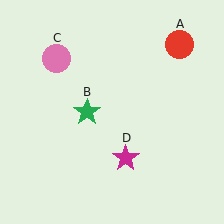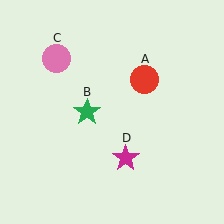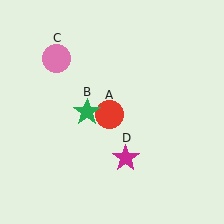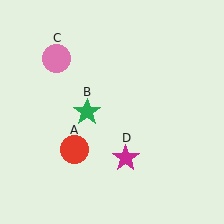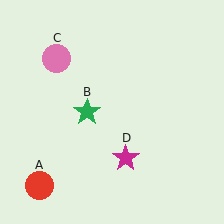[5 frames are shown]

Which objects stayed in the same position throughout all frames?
Green star (object B) and pink circle (object C) and magenta star (object D) remained stationary.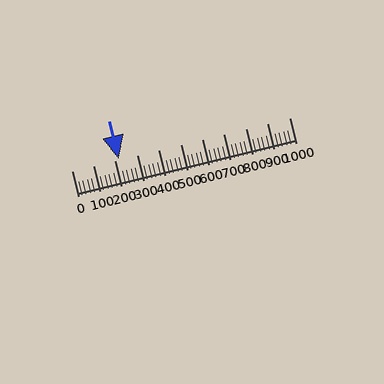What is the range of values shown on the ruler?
The ruler shows values from 0 to 1000.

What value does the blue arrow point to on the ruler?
The blue arrow points to approximately 218.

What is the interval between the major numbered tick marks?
The major tick marks are spaced 100 units apart.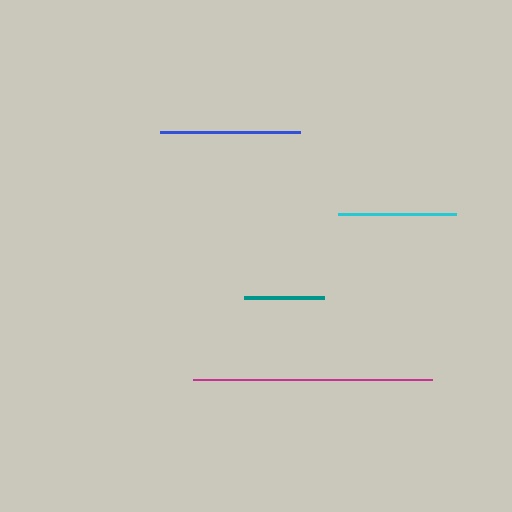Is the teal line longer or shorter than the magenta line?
The magenta line is longer than the teal line.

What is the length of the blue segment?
The blue segment is approximately 140 pixels long.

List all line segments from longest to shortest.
From longest to shortest: magenta, blue, cyan, teal.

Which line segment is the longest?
The magenta line is the longest at approximately 238 pixels.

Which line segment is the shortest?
The teal line is the shortest at approximately 80 pixels.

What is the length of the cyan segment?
The cyan segment is approximately 118 pixels long.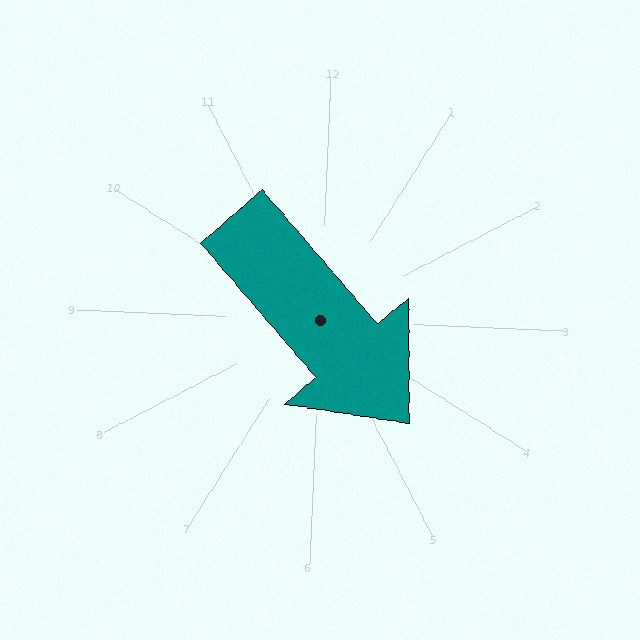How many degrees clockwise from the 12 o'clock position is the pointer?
Approximately 137 degrees.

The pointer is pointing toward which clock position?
Roughly 5 o'clock.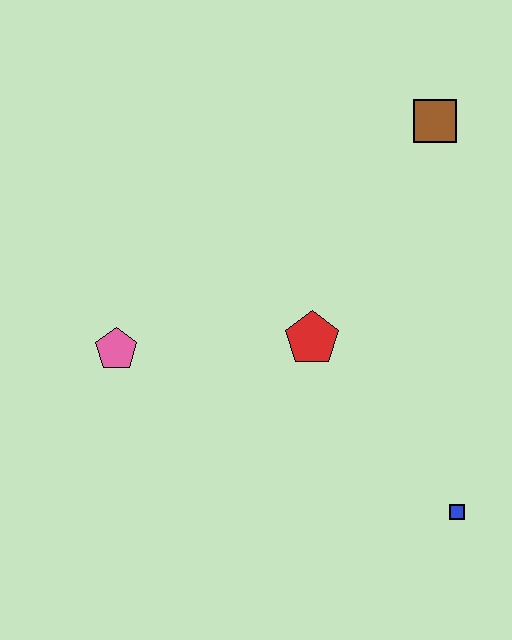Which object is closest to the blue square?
The red pentagon is closest to the blue square.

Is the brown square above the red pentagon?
Yes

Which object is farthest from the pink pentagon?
The brown square is farthest from the pink pentagon.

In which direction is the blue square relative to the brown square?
The blue square is below the brown square.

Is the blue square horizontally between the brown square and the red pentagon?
No